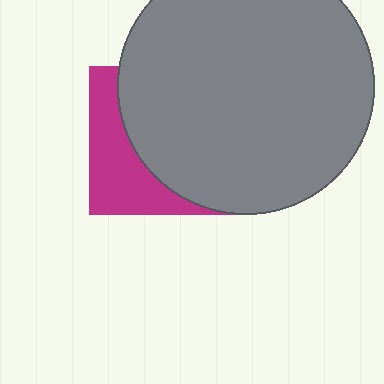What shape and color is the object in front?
The object in front is a gray circle.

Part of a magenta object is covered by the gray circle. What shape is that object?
It is a square.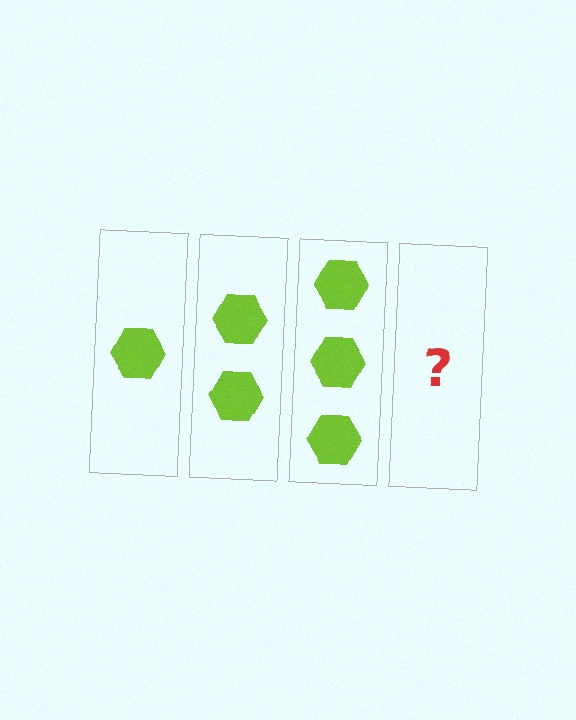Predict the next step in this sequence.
The next step is 4 hexagons.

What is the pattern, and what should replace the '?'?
The pattern is that each step adds one more hexagon. The '?' should be 4 hexagons.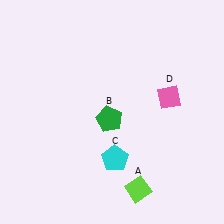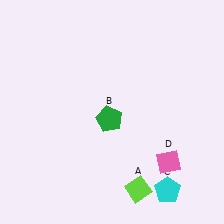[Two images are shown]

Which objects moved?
The objects that moved are: the cyan pentagon (C), the pink diamond (D).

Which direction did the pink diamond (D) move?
The pink diamond (D) moved down.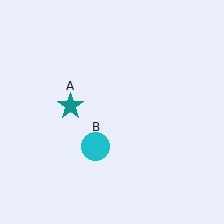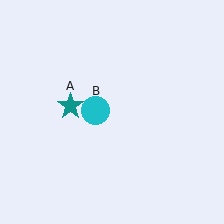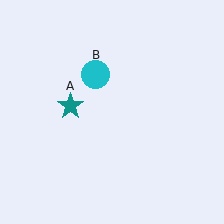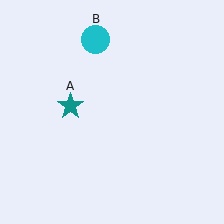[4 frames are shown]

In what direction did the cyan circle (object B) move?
The cyan circle (object B) moved up.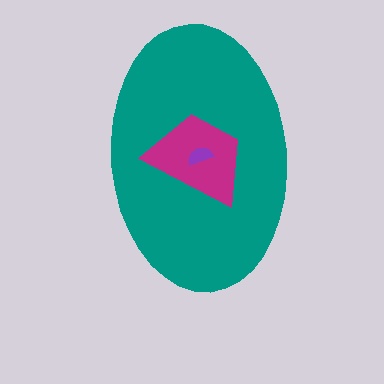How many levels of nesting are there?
3.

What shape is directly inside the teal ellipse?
The magenta trapezoid.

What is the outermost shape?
The teal ellipse.